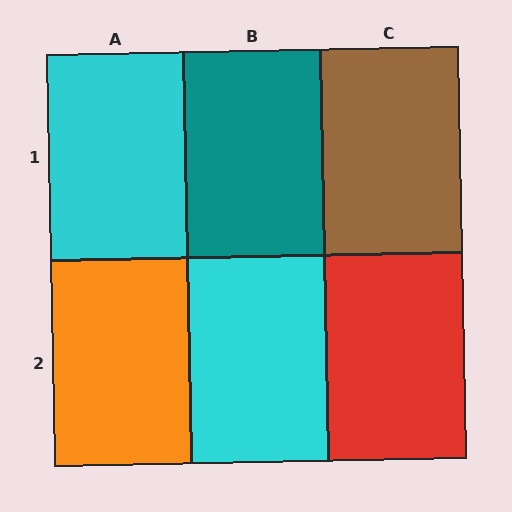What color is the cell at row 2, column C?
Red.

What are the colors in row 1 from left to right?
Cyan, teal, brown.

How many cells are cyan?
2 cells are cyan.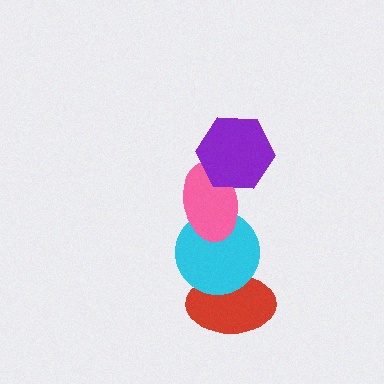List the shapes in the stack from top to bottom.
From top to bottom: the purple hexagon, the pink ellipse, the cyan circle, the red ellipse.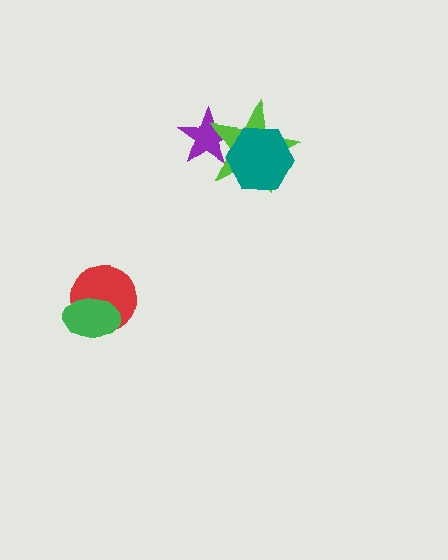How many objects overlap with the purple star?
2 objects overlap with the purple star.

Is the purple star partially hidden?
Yes, it is partially covered by another shape.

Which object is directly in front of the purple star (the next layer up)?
The lime star is directly in front of the purple star.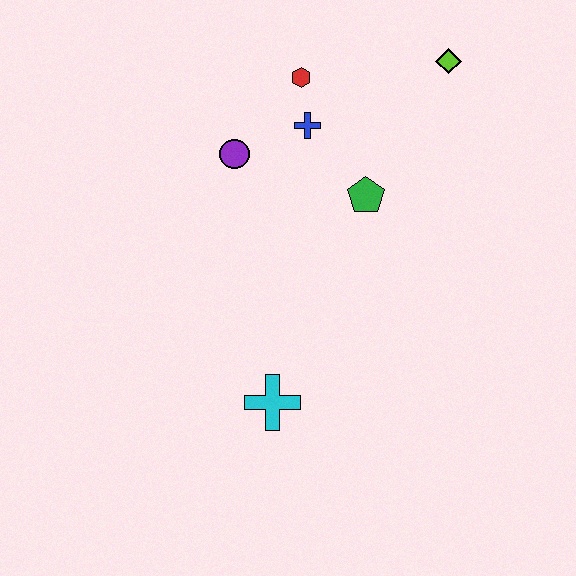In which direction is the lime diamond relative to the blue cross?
The lime diamond is to the right of the blue cross.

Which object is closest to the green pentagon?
The blue cross is closest to the green pentagon.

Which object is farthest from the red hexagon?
The cyan cross is farthest from the red hexagon.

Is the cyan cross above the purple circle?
No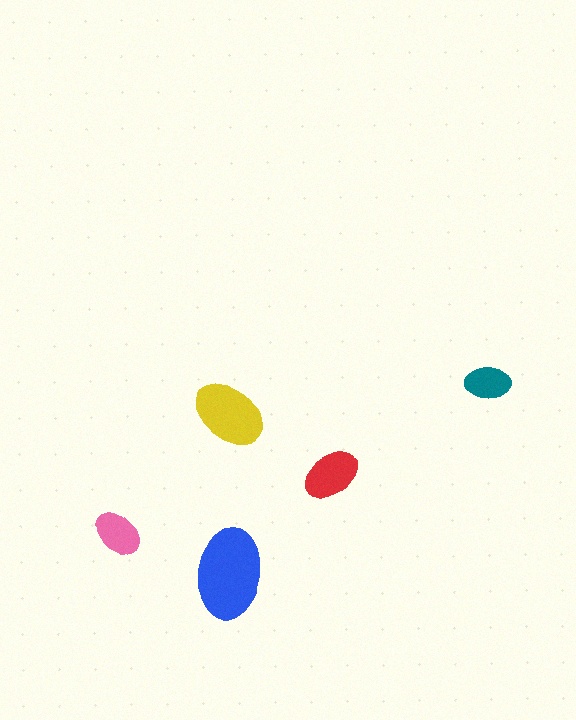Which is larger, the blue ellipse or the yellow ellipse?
The blue one.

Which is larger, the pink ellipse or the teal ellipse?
The pink one.